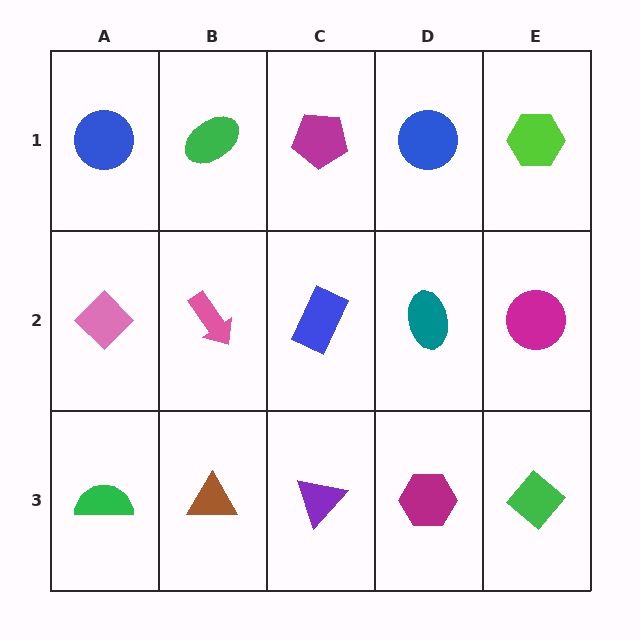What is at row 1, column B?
A green ellipse.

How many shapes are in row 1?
5 shapes.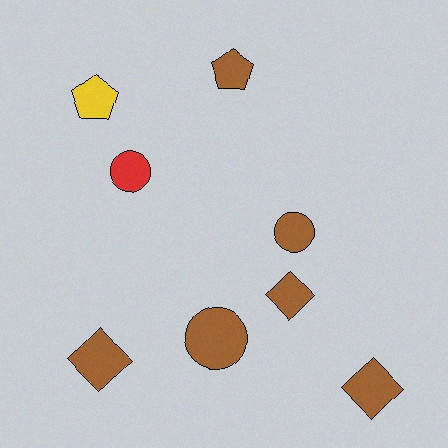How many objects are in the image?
There are 8 objects.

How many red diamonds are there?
There are no red diamonds.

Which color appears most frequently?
Brown, with 6 objects.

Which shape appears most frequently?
Diamond, with 3 objects.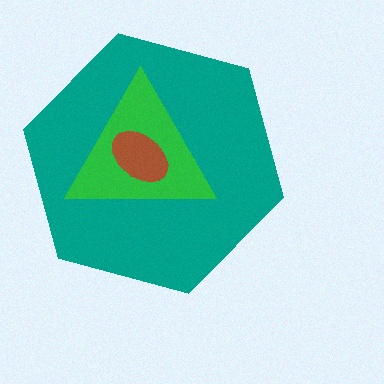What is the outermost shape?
The teal hexagon.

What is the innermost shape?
The brown ellipse.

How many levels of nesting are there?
3.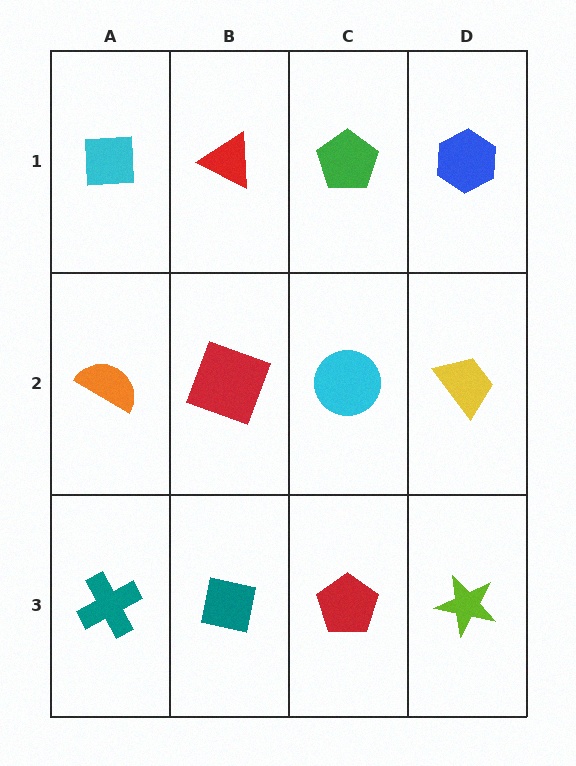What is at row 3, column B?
A teal square.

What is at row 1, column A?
A cyan square.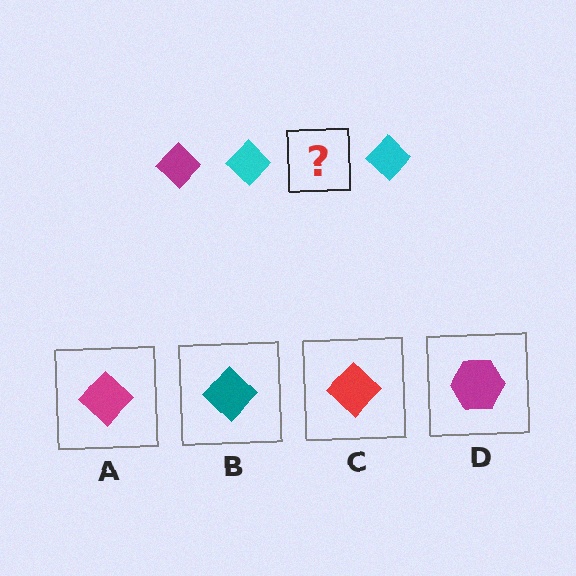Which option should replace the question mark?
Option A.